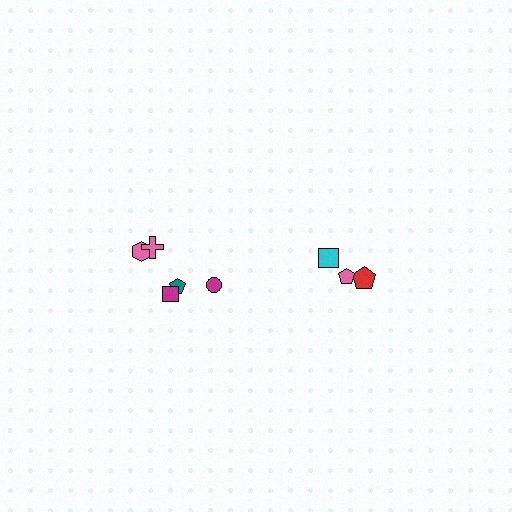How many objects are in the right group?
There are 3 objects.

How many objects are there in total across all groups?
There are 8 objects.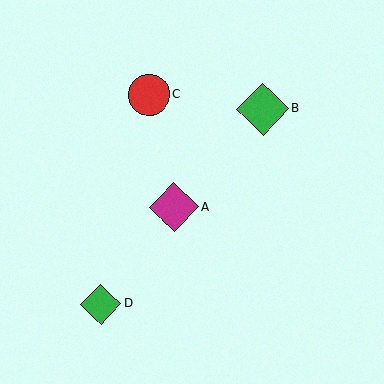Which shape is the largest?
The green diamond (labeled B) is the largest.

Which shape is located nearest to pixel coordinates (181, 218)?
The magenta diamond (labeled A) at (174, 207) is nearest to that location.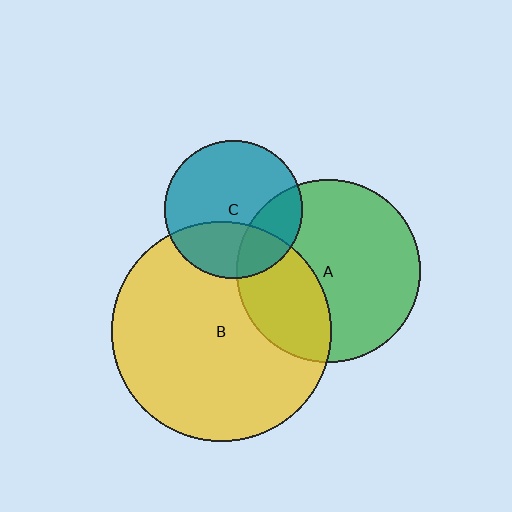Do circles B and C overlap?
Yes.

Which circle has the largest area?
Circle B (yellow).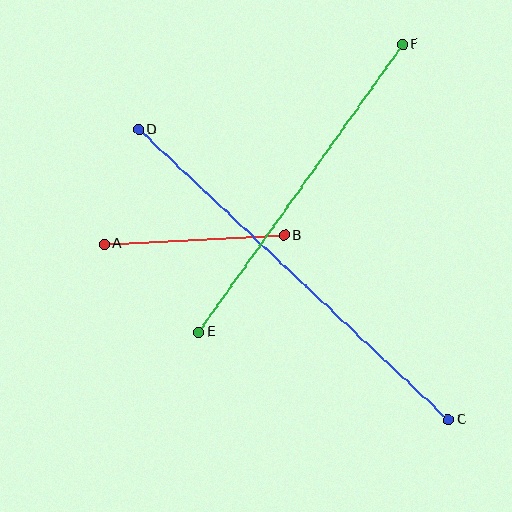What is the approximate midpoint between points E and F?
The midpoint is at approximately (301, 188) pixels.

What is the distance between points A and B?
The distance is approximately 180 pixels.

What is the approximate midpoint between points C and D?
The midpoint is at approximately (293, 275) pixels.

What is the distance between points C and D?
The distance is approximately 424 pixels.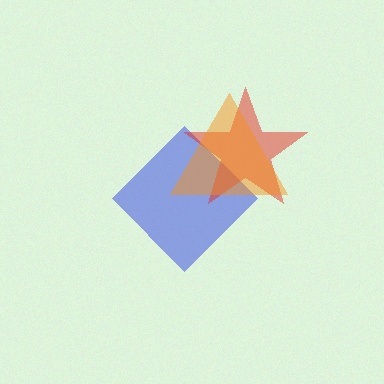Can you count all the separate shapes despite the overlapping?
Yes, there are 3 separate shapes.